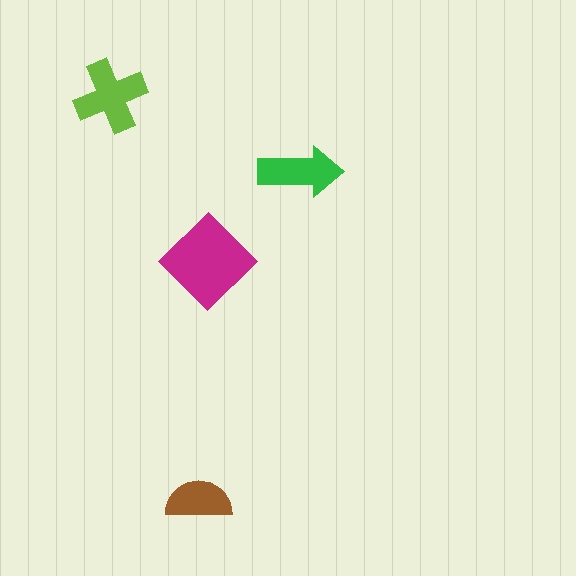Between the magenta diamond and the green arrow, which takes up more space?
The magenta diamond.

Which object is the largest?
The magenta diamond.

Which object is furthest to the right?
The green arrow is rightmost.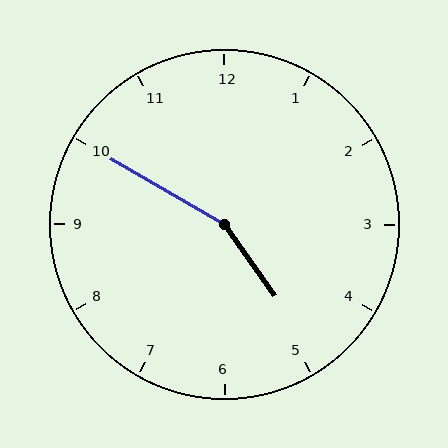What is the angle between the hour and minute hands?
Approximately 155 degrees.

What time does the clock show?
4:50.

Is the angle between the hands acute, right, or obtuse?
It is obtuse.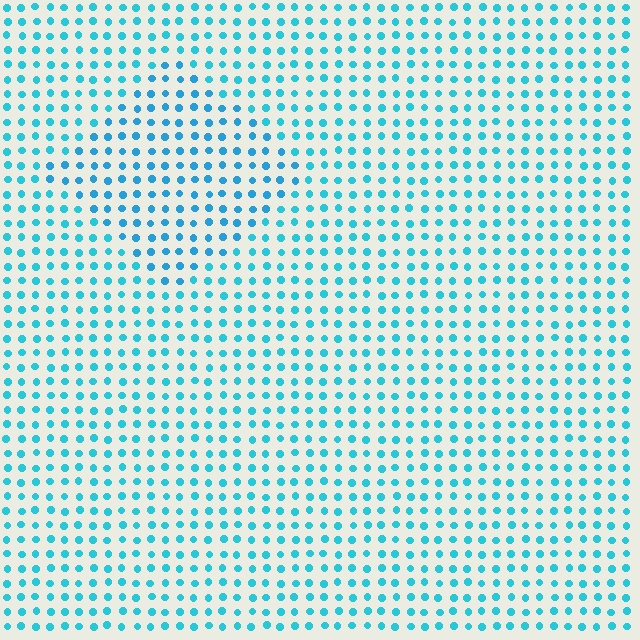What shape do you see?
I see a diamond.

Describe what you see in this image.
The image is filled with small cyan elements in a uniform arrangement. A diamond-shaped region is visible where the elements are tinted to a slightly different hue, forming a subtle color boundary.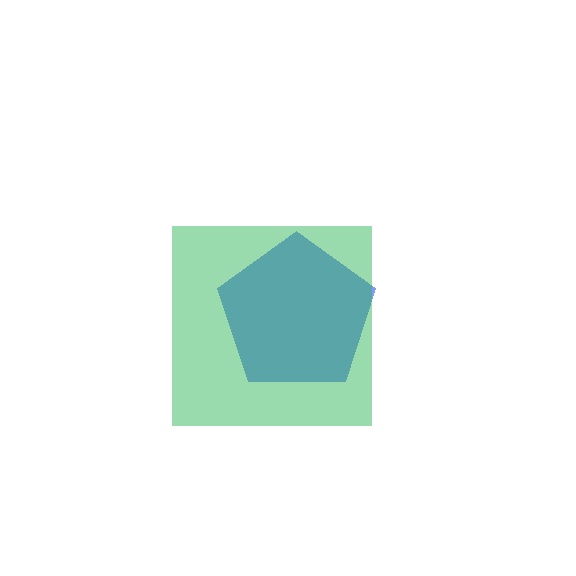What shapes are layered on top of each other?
The layered shapes are: a blue pentagon, a green square.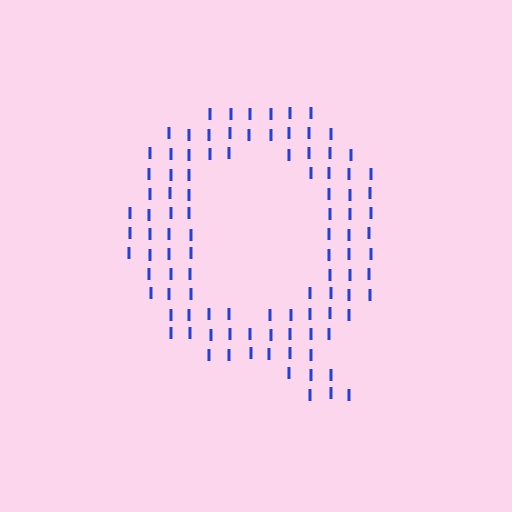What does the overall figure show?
The overall figure shows the letter Q.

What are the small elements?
The small elements are letter I's.